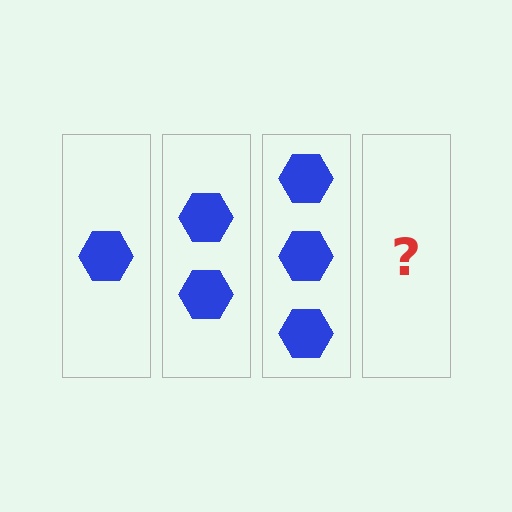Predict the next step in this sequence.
The next step is 4 hexagons.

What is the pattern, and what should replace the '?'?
The pattern is that each step adds one more hexagon. The '?' should be 4 hexagons.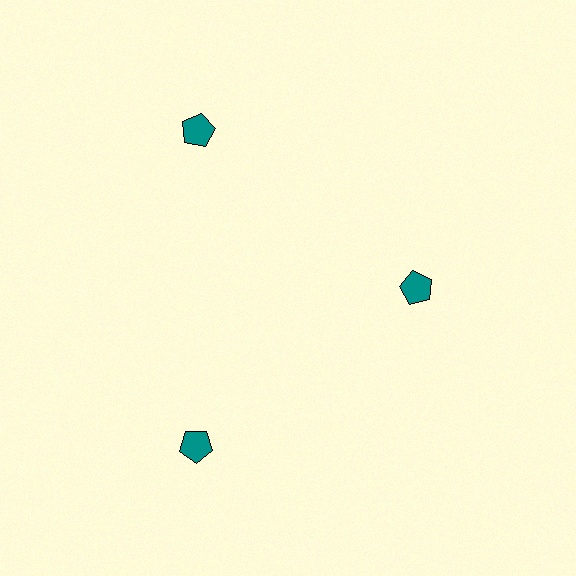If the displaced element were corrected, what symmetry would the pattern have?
It would have 3-fold rotational symmetry — the pattern would map onto itself every 120 degrees.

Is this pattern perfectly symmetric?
No. The 3 teal pentagons are arranged in a ring, but one element near the 3 o'clock position is pulled inward toward the center, breaking the 3-fold rotational symmetry.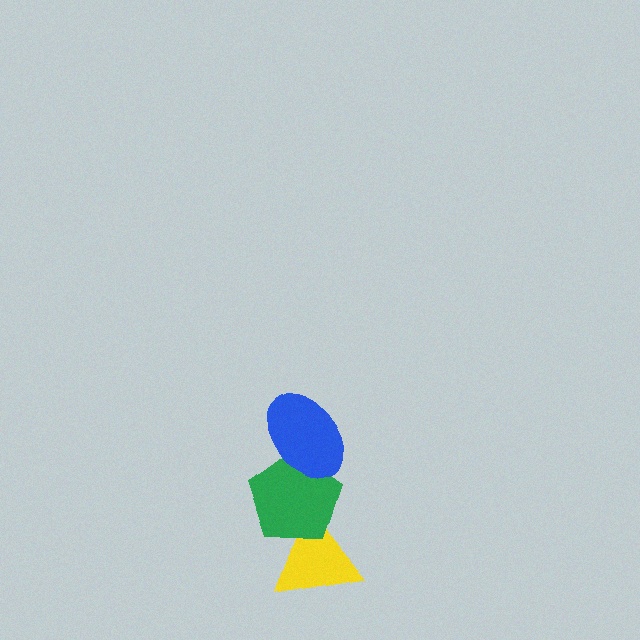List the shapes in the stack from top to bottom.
From top to bottom: the blue ellipse, the green pentagon, the yellow triangle.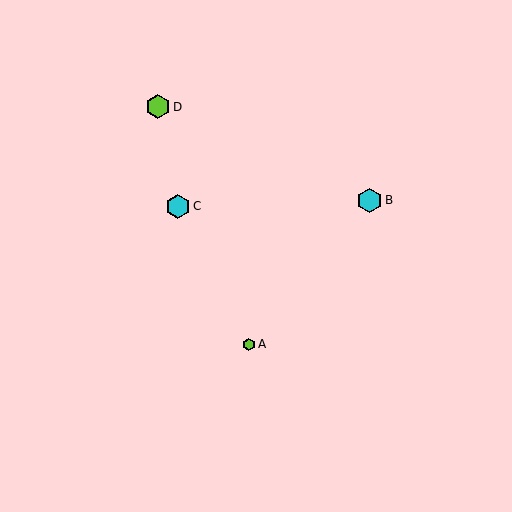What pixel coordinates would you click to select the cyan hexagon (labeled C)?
Click at (178, 206) to select the cyan hexagon C.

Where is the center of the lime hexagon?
The center of the lime hexagon is at (158, 107).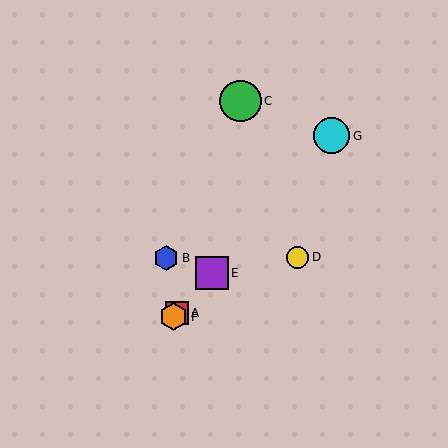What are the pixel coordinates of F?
Object F is at (174, 317).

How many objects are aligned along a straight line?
4 objects (A, E, F, G) are aligned along a straight line.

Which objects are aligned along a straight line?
Objects A, E, F, G are aligned along a straight line.